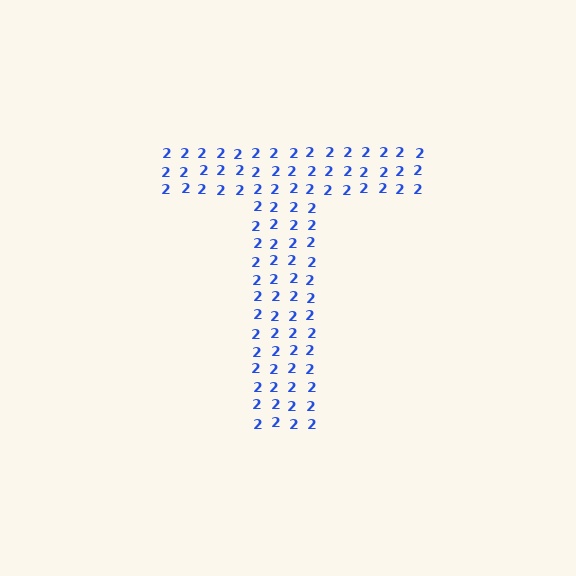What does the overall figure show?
The overall figure shows the letter T.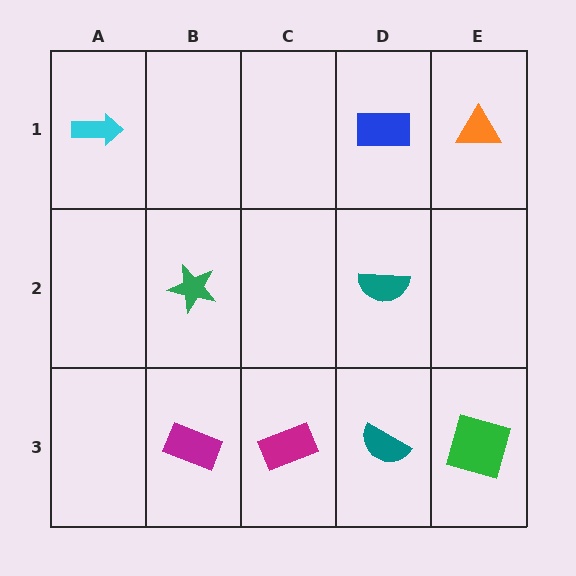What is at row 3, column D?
A teal semicircle.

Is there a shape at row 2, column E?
No, that cell is empty.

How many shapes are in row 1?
3 shapes.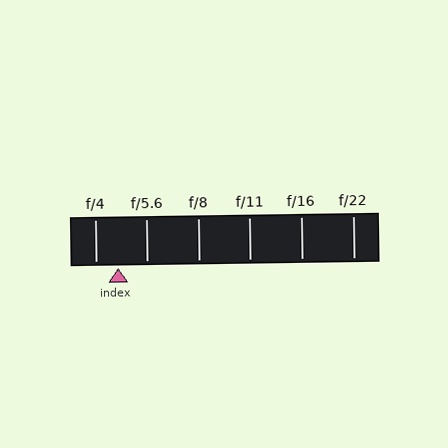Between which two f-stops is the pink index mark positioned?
The index mark is between f/4 and f/5.6.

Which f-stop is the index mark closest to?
The index mark is closest to f/4.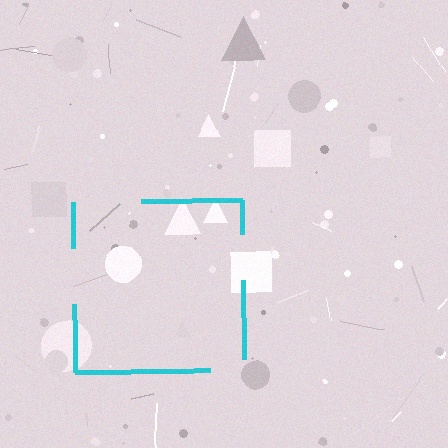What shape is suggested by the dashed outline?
The dashed outline suggests a square.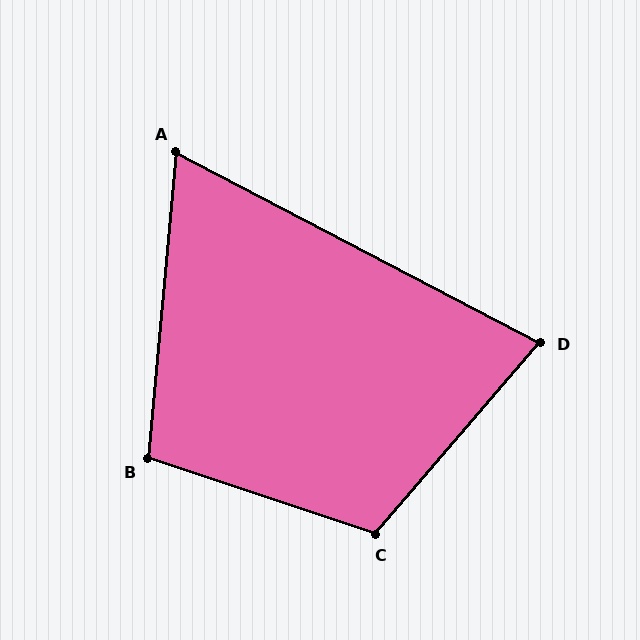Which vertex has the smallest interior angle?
A, at approximately 68 degrees.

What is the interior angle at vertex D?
Approximately 77 degrees (acute).